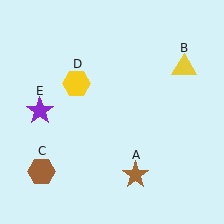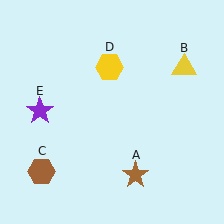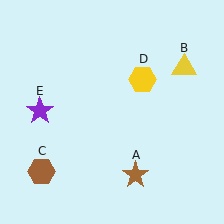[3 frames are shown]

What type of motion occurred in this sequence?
The yellow hexagon (object D) rotated clockwise around the center of the scene.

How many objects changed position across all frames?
1 object changed position: yellow hexagon (object D).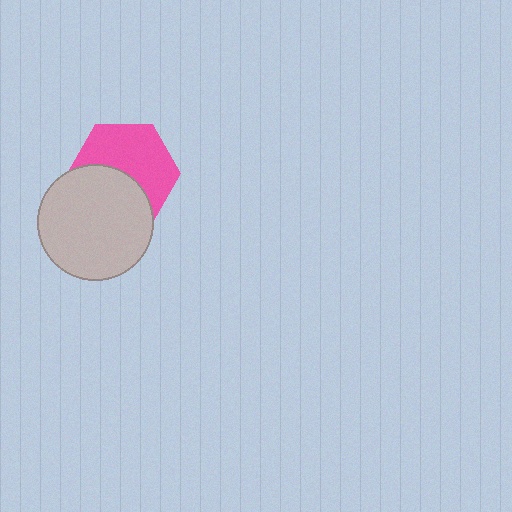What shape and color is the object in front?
The object in front is a light gray circle.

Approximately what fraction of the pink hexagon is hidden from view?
Roughly 43% of the pink hexagon is hidden behind the light gray circle.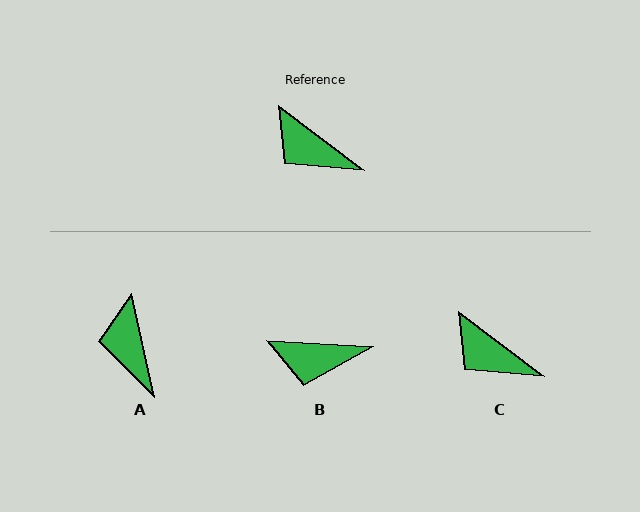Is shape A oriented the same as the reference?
No, it is off by about 40 degrees.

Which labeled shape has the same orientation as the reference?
C.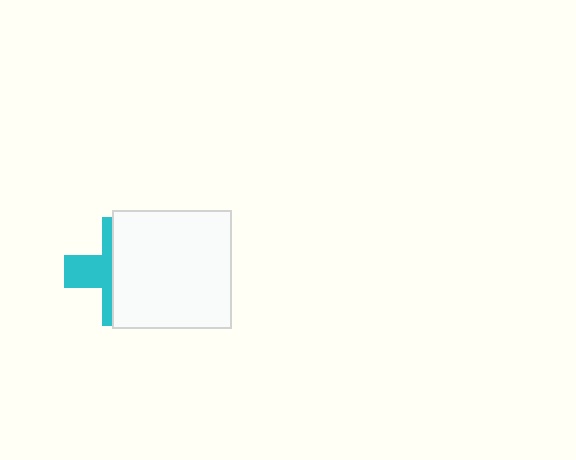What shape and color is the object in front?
The object in front is a white square.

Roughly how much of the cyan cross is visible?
A small part of it is visible (roughly 38%).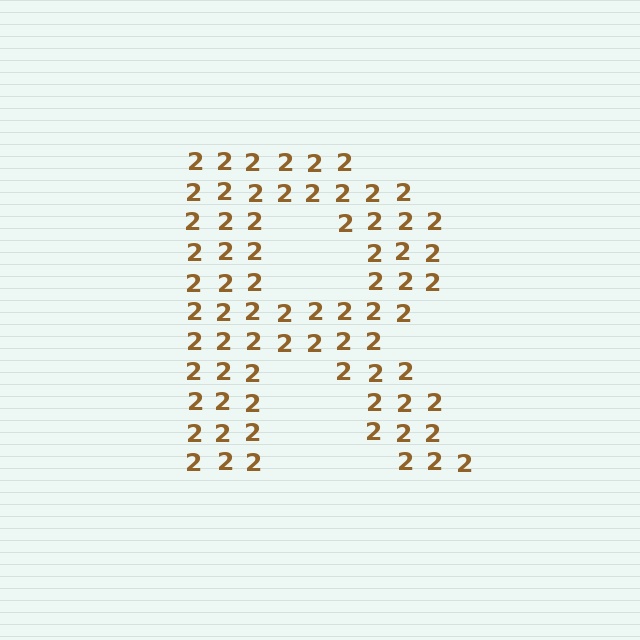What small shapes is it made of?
It is made of small digit 2's.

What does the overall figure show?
The overall figure shows the letter R.